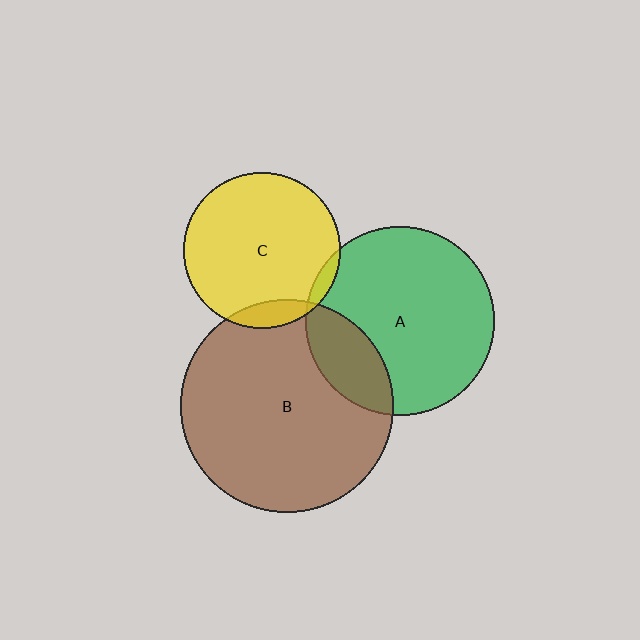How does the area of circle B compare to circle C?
Approximately 1.9 times.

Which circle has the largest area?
Circle B (brown).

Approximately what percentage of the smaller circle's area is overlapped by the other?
Approximately 20%.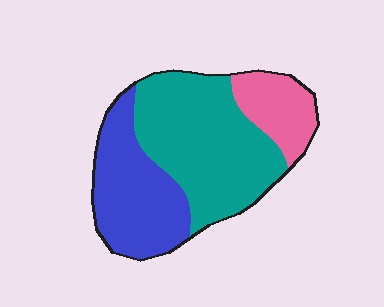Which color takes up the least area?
Pink, at roughly 15%.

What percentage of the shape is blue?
Blue takes up about one third (1/3) of the shape.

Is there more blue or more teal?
Teal.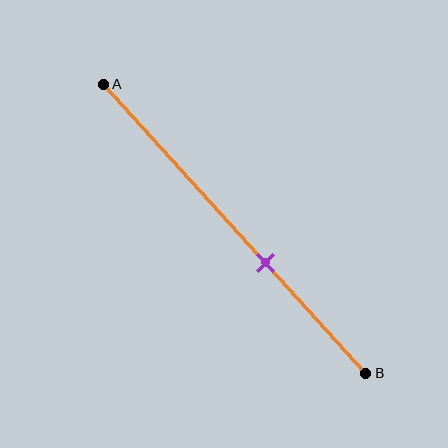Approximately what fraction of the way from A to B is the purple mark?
The purple mark is approximately 60% of the way from A to B.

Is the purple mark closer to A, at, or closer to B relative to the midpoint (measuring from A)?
The purple mark is closer to point B than the midpoint of segment AB.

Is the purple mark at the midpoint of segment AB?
No, the mark is at about 60% from A, not at the 50% midpoint.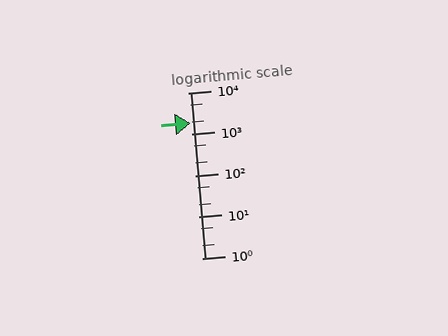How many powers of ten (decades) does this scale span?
The scale spans 4 decades, from 1 to 10000.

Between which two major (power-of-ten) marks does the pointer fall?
The pointer is between 1000 and 10000.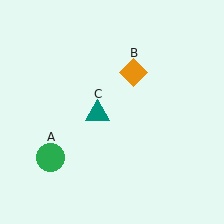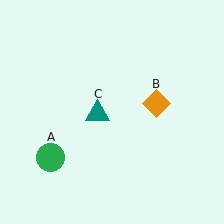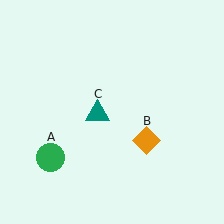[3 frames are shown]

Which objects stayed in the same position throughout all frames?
Green circle (object A) and teal triangle (object C) remained stationary.